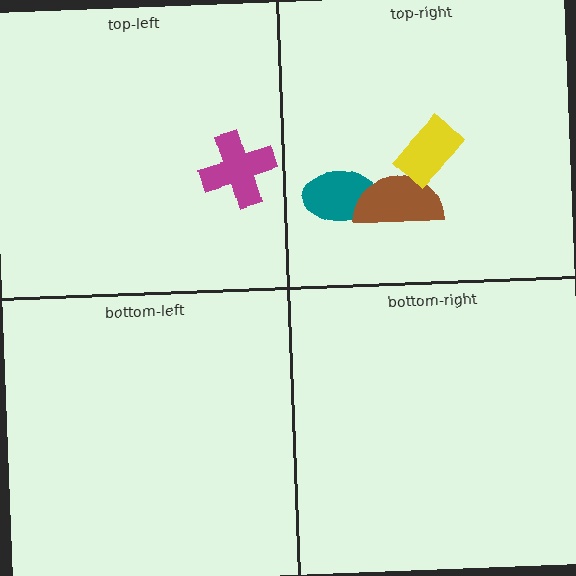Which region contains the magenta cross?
The top-left region.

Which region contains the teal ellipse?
The top-right region.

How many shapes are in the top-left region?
1.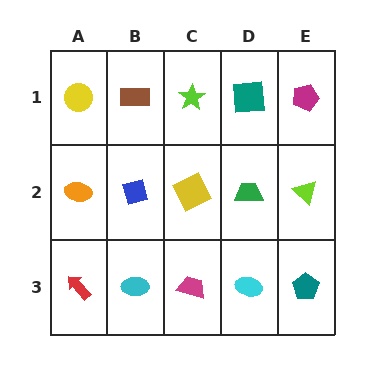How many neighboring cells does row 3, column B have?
3.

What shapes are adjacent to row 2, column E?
A magenta pentagon (row 1, column E), a teal pentagon (row 3, column E), a green trapezoid (row 2, column D).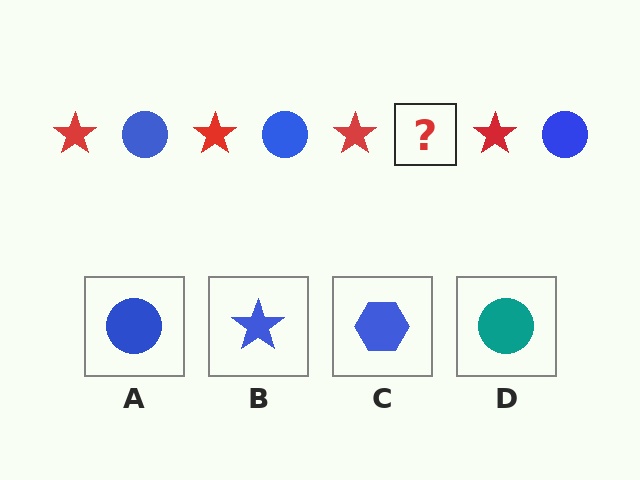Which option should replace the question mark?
Option A.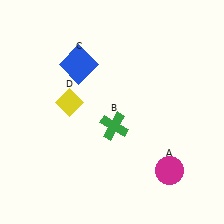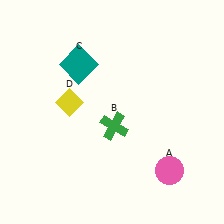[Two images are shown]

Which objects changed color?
A changed from magenta to pink. C changed from blue to teal.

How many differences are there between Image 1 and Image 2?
There are 2 differences between the two images.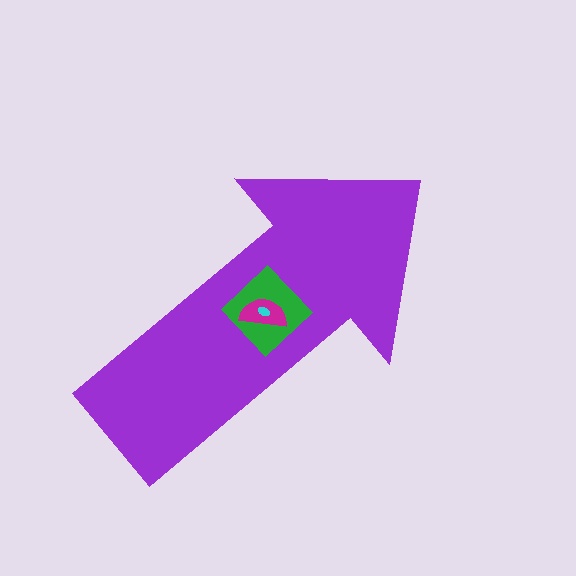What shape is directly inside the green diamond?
The magenta semicircle.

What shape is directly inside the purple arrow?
The green diamond.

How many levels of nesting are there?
4.